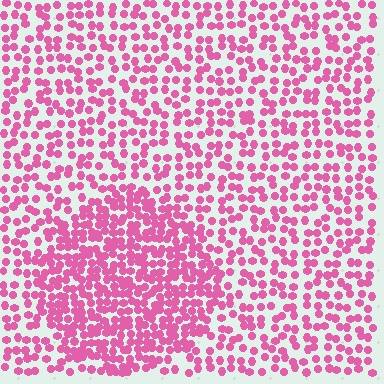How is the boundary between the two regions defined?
The boundary is defined by a change in element density (approximately 1.9x ratio). All elements are the same color, size, and shape.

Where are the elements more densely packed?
The elements are more densely packed inside the circle boundary.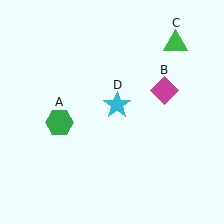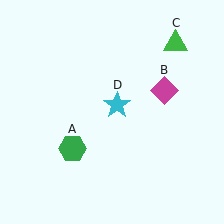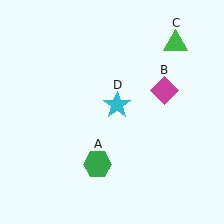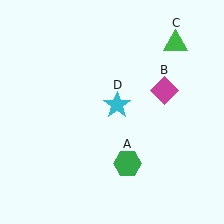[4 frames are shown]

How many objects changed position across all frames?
1 object changed position: green hexagon (object A).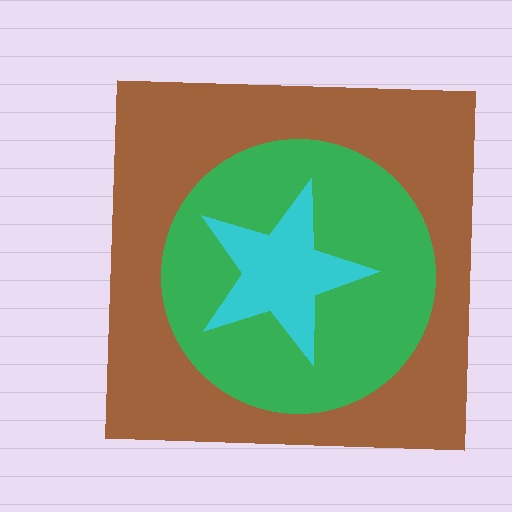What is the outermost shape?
The brown square.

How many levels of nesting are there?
3.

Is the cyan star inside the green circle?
Yes.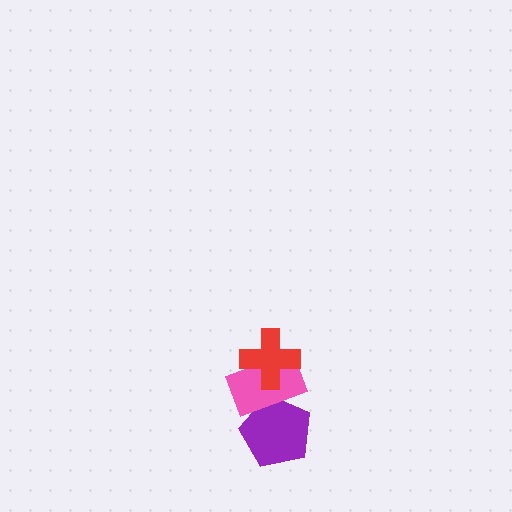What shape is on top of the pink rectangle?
The red cross is on top of the pink rectangle.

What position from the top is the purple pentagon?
The purple pentagon is 3rd from the top.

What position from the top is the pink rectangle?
The pink rectangle is 2nd from the top.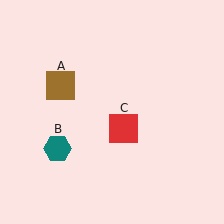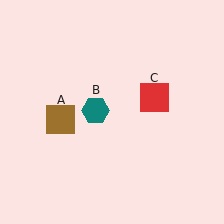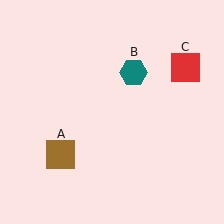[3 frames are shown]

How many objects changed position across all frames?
3 objects changed position: brown square (object A), teal hexagon (object B), red square (object C).